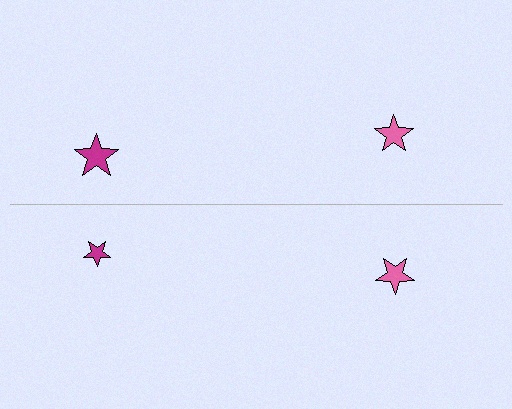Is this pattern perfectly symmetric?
No, the pattern is not perfectly symmetric. The magenta star on the bottom side has a different size than its mirror counterpart.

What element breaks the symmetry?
The magenta star on the bottom side has a different size than its mirror counterpart.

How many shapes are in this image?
There are 4 shapes in this image.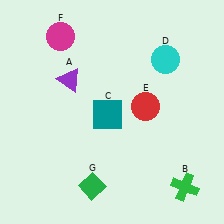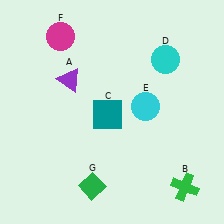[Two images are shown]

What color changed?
The circle (E) changed from red in Image 1 to cyan in Image 2.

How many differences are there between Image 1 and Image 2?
There is 1 difference between the two images.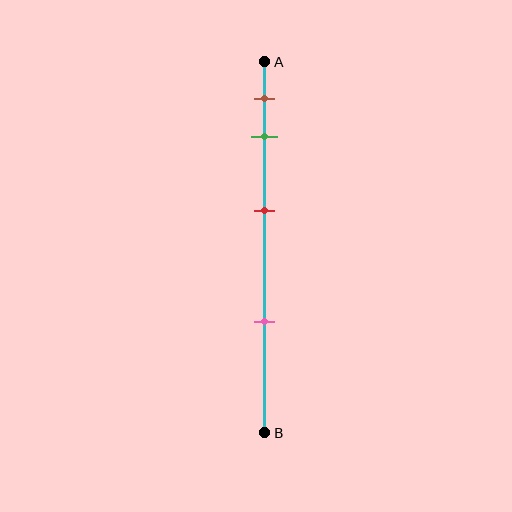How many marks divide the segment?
There are 4 marks dividing the segment.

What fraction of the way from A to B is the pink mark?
The pink mark is approximately 70% (0.7) of the way from A to B.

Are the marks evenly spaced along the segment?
No, the marks are not evenly spaced.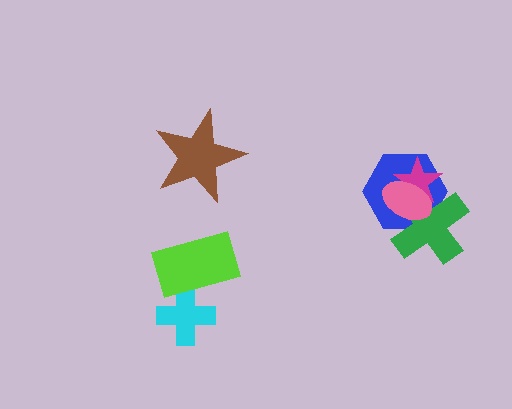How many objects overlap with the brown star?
0 objects overlap with the brown star.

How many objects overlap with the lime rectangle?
1 object overlaps with the lime rectangle.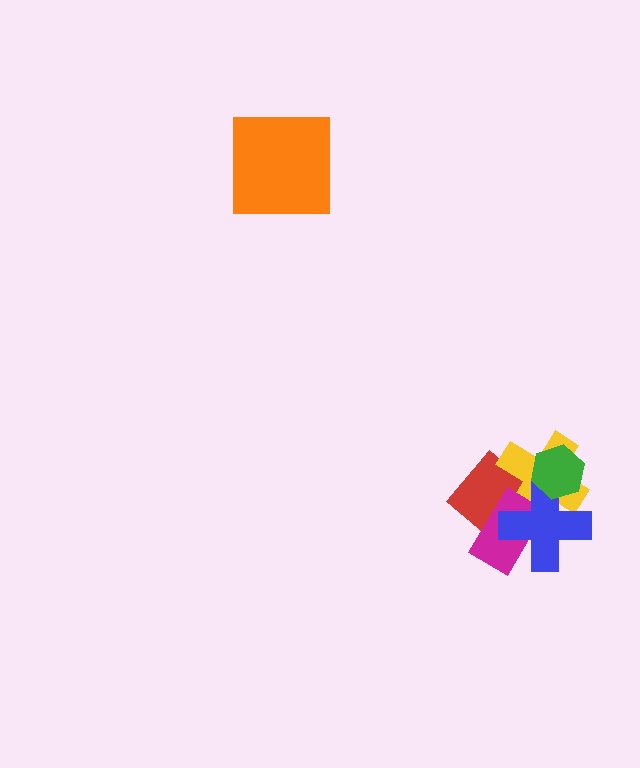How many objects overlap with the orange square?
0 objects overlap with the orange square.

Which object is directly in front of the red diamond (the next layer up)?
The yellow cross is directly in front of the red diamond.